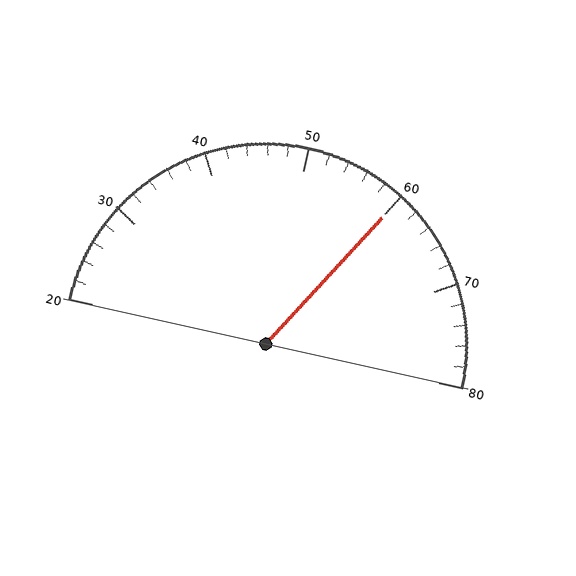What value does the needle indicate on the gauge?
The needle indicates approximately 60.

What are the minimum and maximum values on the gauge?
The gauge ranges from 20 to 80.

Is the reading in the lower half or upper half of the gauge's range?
The reading is in the upper half of the range (20 to 80).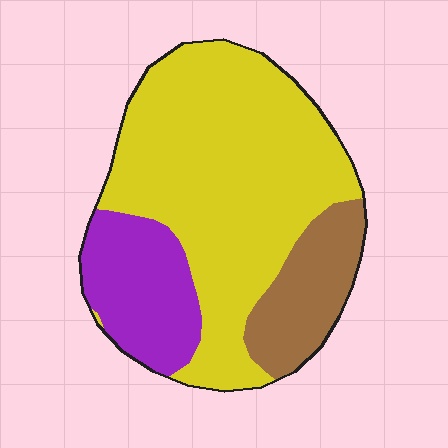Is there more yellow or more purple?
Yellow.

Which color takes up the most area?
Yellow, at roughly 65%.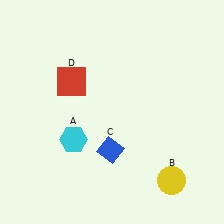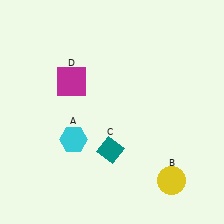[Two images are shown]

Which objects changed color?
C changed from blue to teal. D changed from red to magenta.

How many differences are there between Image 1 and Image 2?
There are 2 differences between the two images.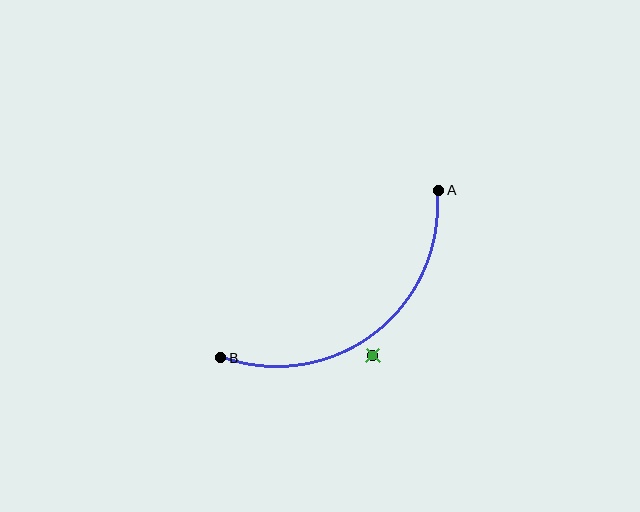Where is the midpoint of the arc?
The arc midpoint is the point on the curve farthest from the straight line joining A and B. It sits below and to the right of that line.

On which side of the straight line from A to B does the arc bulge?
The arc bulges below and to the right of the straight line connecting A and B.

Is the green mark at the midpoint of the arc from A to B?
No — the green mark does not lie on the arc at all. It sits slightly outside the curve.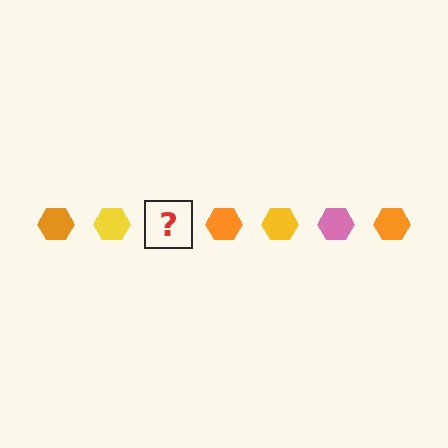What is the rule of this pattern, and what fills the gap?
The rule is that the pattern cycles through orange, yellow, pink hexagons. The gap should be filled with a pink hexagon.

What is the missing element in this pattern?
The missing element is a pink hexagon.